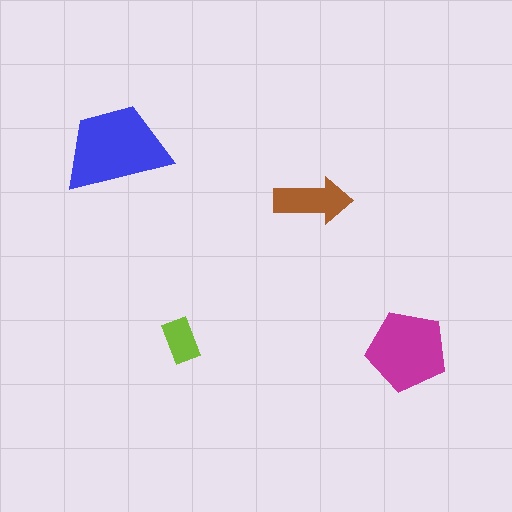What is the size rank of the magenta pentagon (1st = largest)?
2nd.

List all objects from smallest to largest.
The lime rectangle, the brown arrow, the magenta pentagon, the blue trapezoid.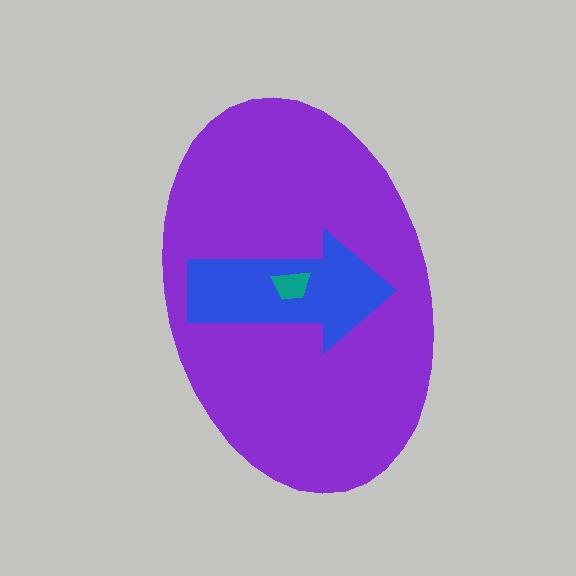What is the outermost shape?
The purple ellipse.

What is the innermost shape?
The teal trapezoid.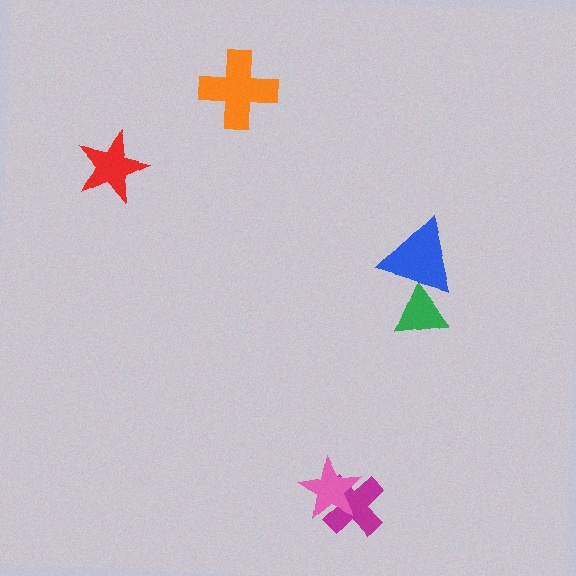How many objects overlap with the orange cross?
0 objects overlap with the orange cross.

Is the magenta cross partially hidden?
Yes, it is partially covered by another shape.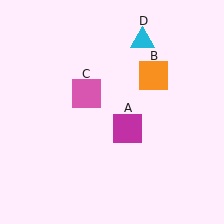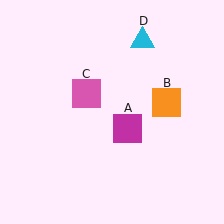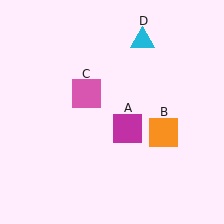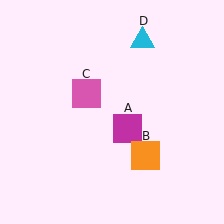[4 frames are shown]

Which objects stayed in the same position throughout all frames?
Magenta square (object A) and pink square (object C) and cyan triangle (object D) remained stationary.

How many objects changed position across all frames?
1 object changed position: orange square (object B).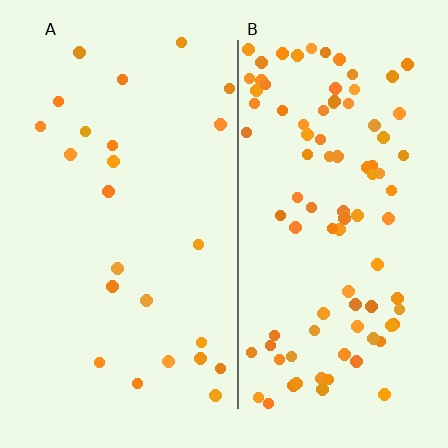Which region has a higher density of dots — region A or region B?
B (the right).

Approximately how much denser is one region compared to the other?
Approximately 3.9× — region B over region A.